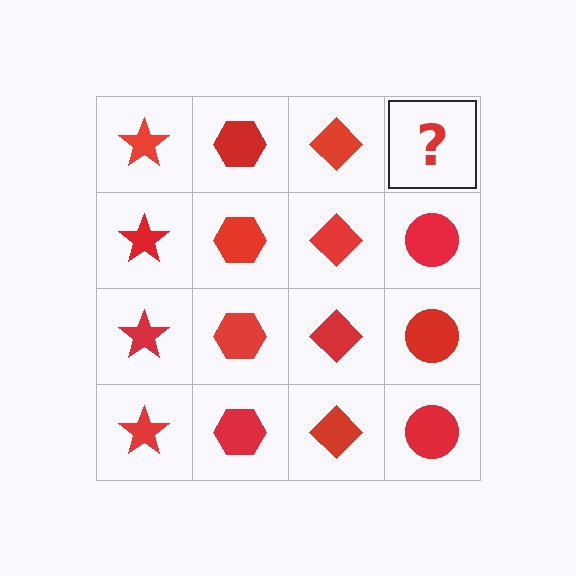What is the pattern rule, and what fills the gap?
The rule is that each column has a consistent shape. The gap should be filled with a red circle.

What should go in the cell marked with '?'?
The missing cell should contain a red circle.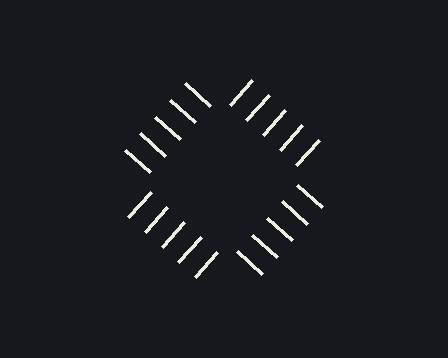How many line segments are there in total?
20 — 5 along each of the 4 edges.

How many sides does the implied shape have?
4 sides — the line-ends trace a square.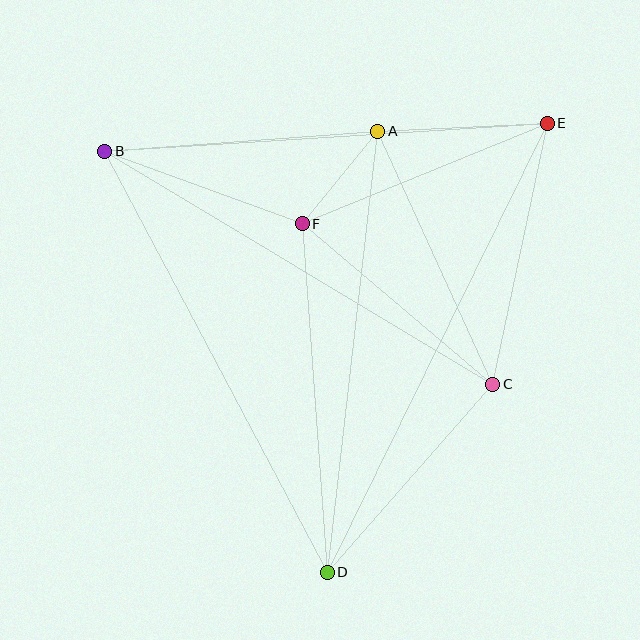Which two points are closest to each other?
Points A and F are closest to each other.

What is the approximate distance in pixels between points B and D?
The distance between B and D is approximately 476 pixels.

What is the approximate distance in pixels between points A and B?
The distance between A and B is approximately 274 pixels.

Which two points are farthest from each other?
Points D and E are farthest from each other.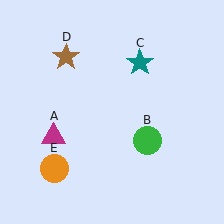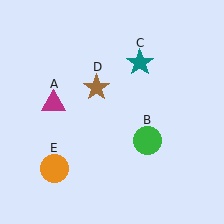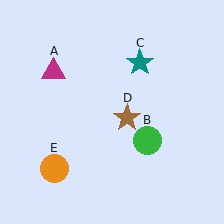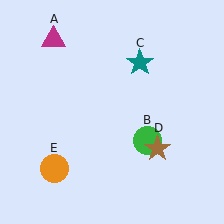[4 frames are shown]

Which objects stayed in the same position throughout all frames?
Green circle (object B) and teal star (object C) and orange circle (object E) remained stationary.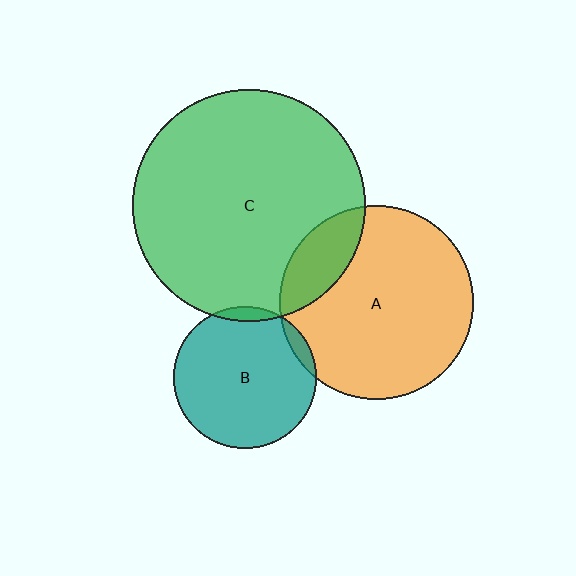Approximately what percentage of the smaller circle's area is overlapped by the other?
Approximately 5%.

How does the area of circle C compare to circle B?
Approximately 2.7 times.